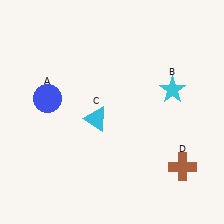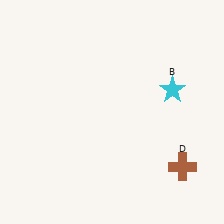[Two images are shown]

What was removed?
The blue circle (A), the cyan triangle (C) were removed in Image 2.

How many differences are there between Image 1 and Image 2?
There are 2 differences between the two images.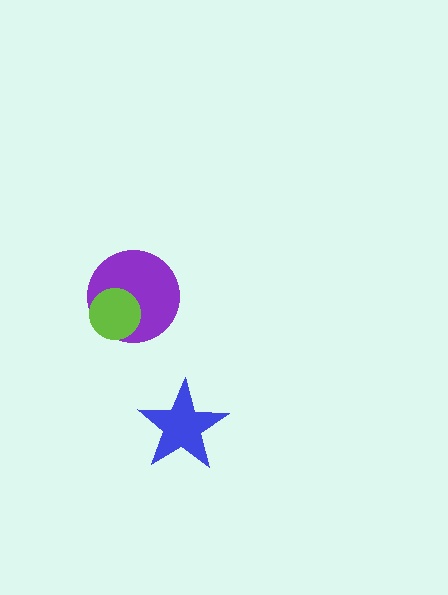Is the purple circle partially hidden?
Yes, it is partially covered by another shape.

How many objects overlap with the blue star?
0 objects overlap with the blue star.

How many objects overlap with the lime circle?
1 object overlaps with the lime circle.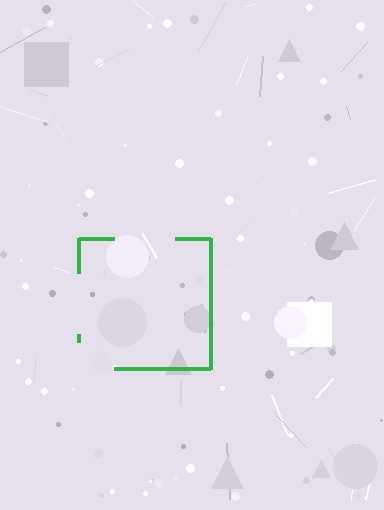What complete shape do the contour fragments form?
The contour fragments form a square.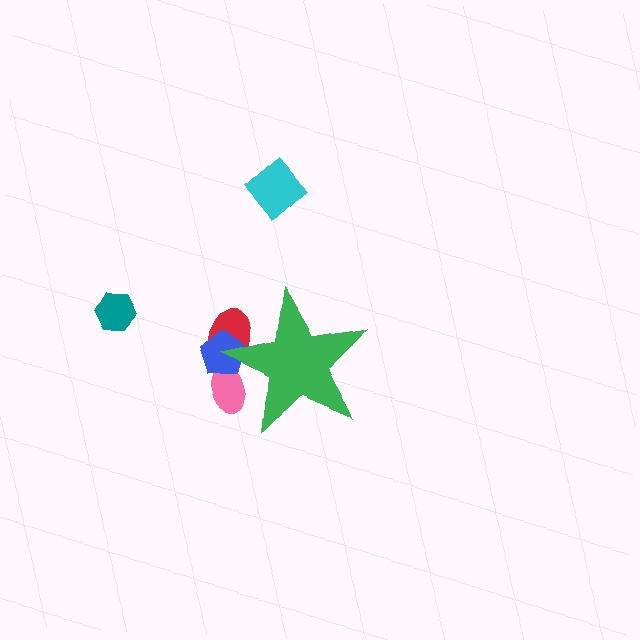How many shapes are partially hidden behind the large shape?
3 shapes are partially hidden.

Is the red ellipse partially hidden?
Yes, the red ellipse is partially hidden behind the green star.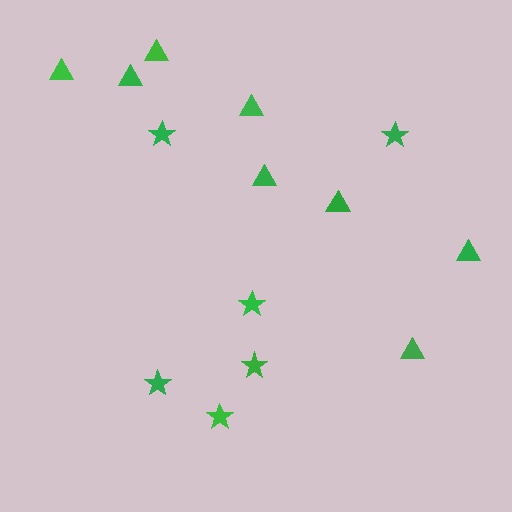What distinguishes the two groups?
There are 2 groups: one group of stars (6) and one group of triangles (8).